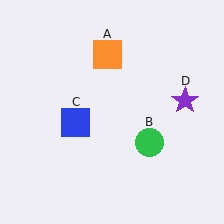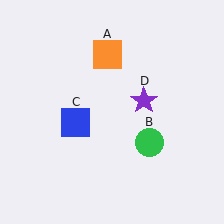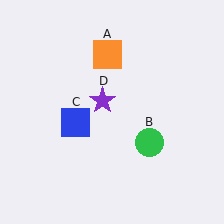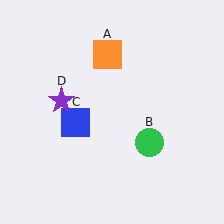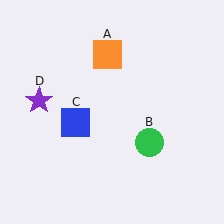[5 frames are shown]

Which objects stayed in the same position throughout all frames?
Orange square (object A) and green circle (object B) and blue square (object C) remained stationary.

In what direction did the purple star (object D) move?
The purple star (object D) moved left.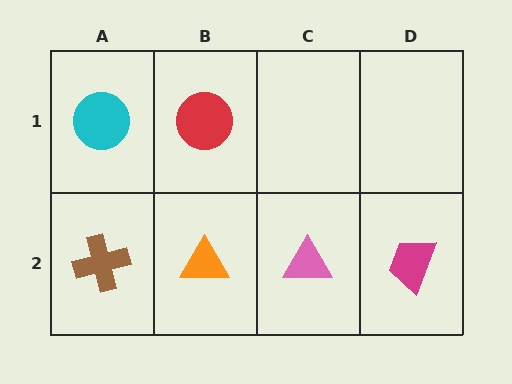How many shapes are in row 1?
2 shapes.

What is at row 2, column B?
An orange triangle.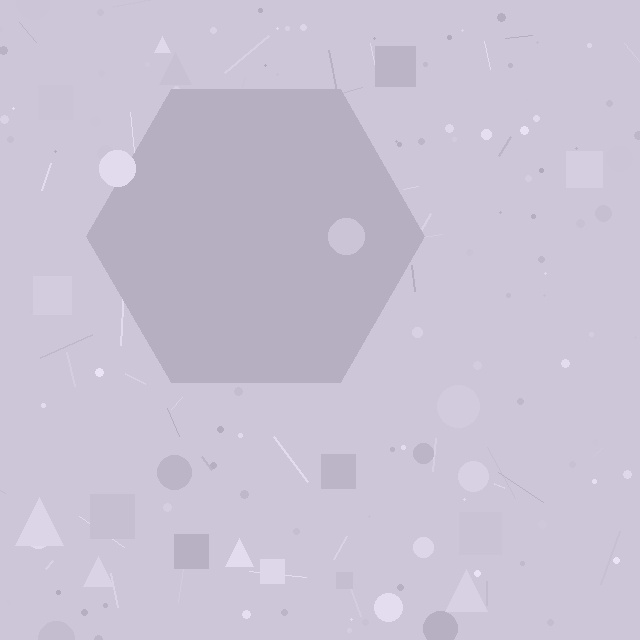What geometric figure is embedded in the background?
A hexagon is embedded in the background.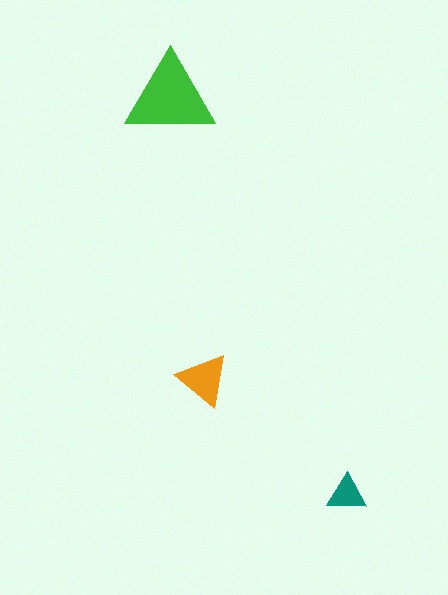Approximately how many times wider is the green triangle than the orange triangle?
About 1.5 times wider.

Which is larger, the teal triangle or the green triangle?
The green one.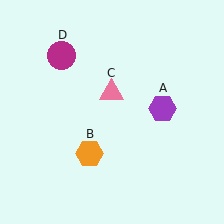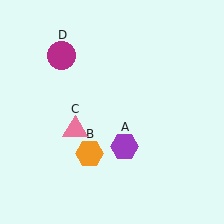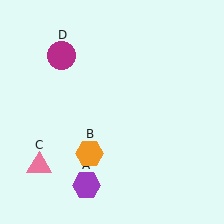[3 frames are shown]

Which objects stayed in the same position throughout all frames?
Orange hexagon (object B) and magenta circle (object D) remained stationary.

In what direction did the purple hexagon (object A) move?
The purple hexagon (object A) moved down and to the left.